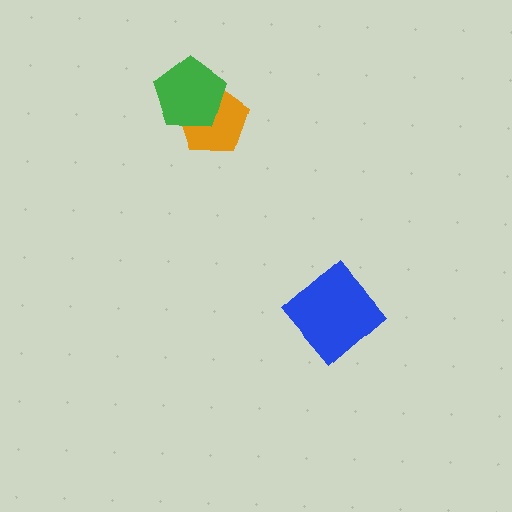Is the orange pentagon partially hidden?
Yes, it is partially covered by another shape.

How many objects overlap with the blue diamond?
0 objects overlap with the blue diamond.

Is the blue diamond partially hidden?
No, no other shape covers it.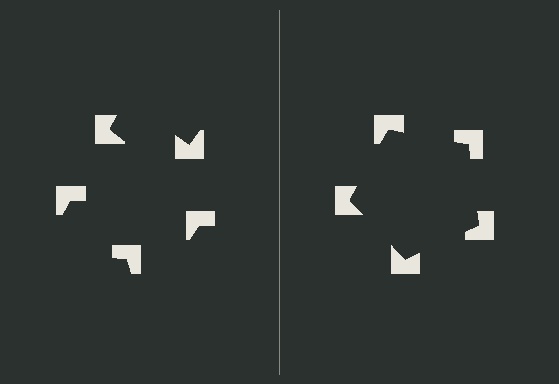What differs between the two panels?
The notched squares are positioned identically on both sides; only the wedge orientations differ. On the right they align to a pentagon; on the left they are misaligned.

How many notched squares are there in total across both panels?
10 — 5 on each side.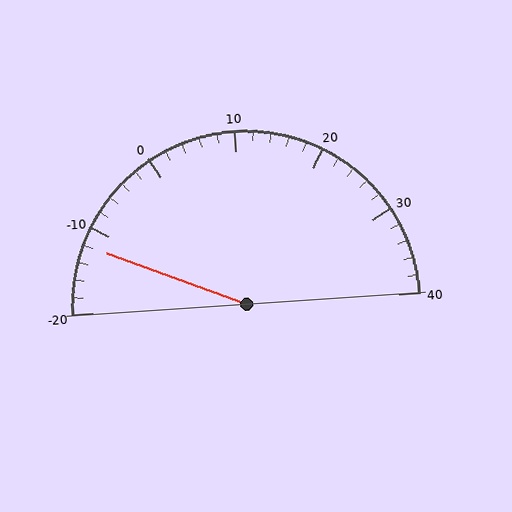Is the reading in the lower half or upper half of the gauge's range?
The reading is in the lower half of the range (-20 to 40).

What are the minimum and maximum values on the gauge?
The gauge ranges from -20 to 40.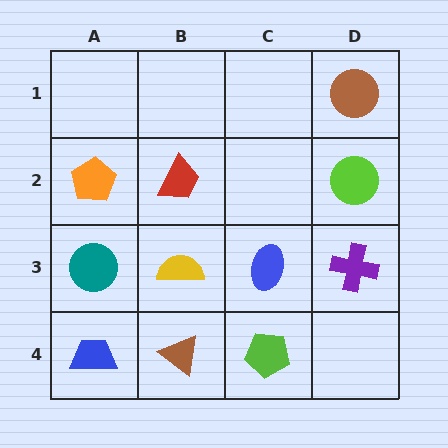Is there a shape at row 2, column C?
No, that cell is empty.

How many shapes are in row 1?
1 shape.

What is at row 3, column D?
A purple cross.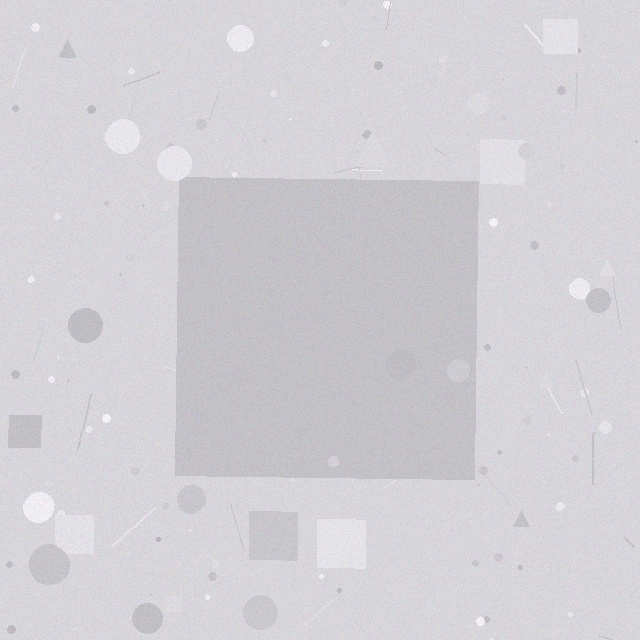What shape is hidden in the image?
A square is hidden in the image.